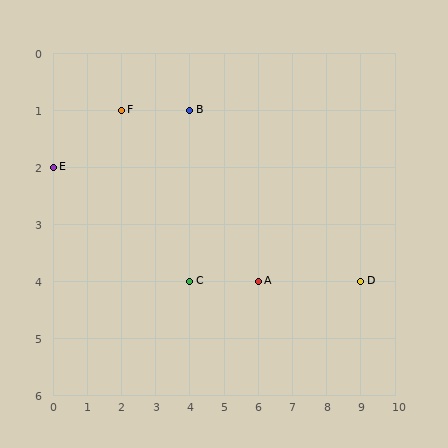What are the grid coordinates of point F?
Point F is at grid coordinates (2, 1).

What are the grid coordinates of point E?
Point E is at grid coordinates (0, 2).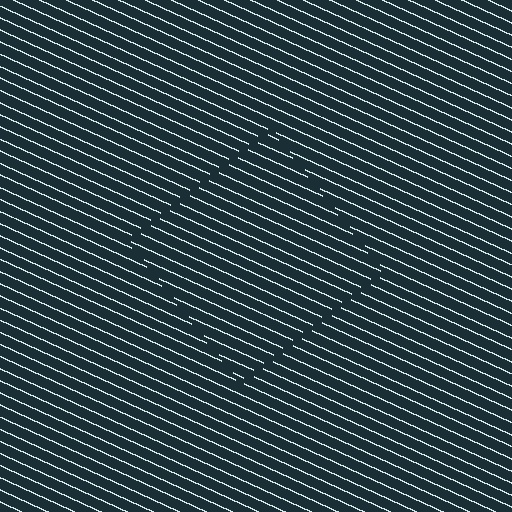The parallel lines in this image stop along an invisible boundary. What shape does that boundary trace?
An illusory square. The interior of the shape contains the same grating, shifted by half a period — the contour is defined by the phase discontinuity where line-ends from the inner and outer gratings abut.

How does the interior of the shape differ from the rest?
The interior of the shape contains the same grating, shifted by half a period — the contour is defined by the phase discontinuity where line-ends from the inner and outer gratings abut.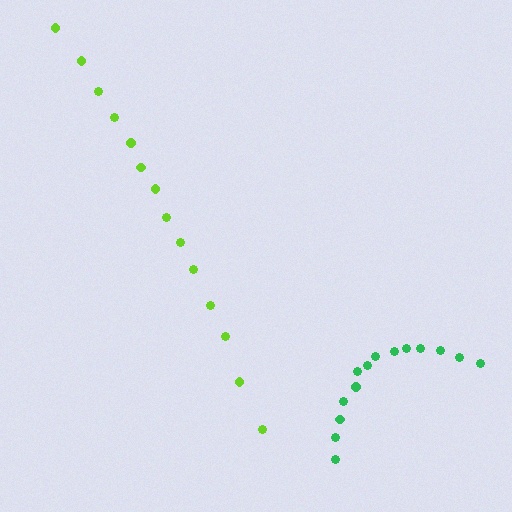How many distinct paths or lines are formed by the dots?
There are 2 distinct paths.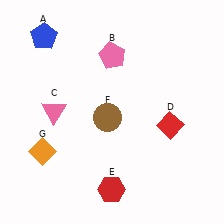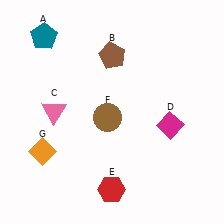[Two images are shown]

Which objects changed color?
A changed from blue to teal. B changed from pink to brown. D changed from red to magenta.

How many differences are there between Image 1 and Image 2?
There are 3 differences between the two images.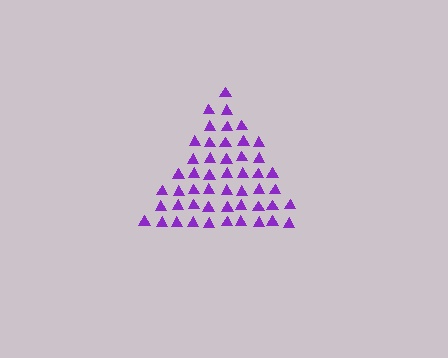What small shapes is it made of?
It is made of small triangles.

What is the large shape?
The large shape is a triangle.